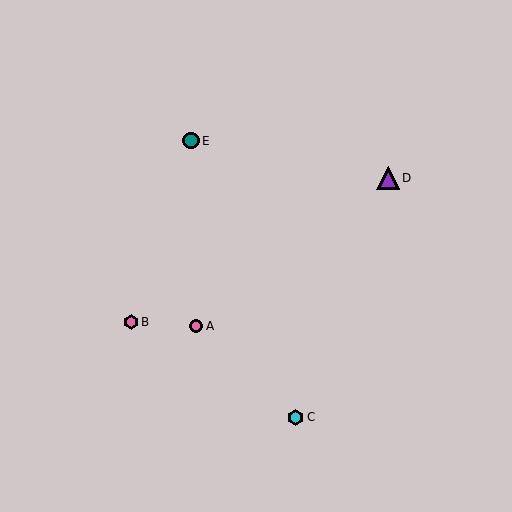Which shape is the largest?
The purple triangle (labeled D) is the largest.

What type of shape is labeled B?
Shape B is a pink hexagon.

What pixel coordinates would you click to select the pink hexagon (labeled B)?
Click at (131, 322) to select the pink hexagon B.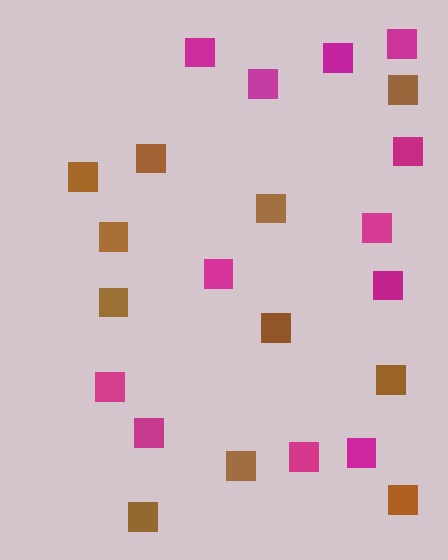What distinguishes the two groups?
There are 2 groups: one group of brown squares (11) and one group of magenta squares (12).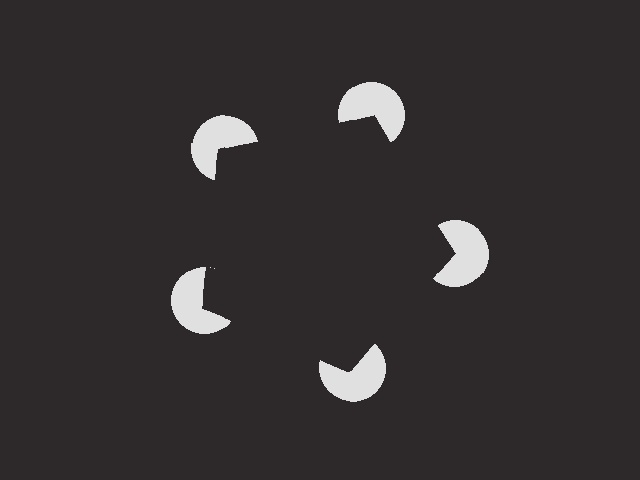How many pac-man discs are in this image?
There are 5 — one at each vertex of the illusory pentagon.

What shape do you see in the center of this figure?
An illusory pentagon — its edges are inferred from the aligned wedge cuts in the pac-man discs, not physically drawn.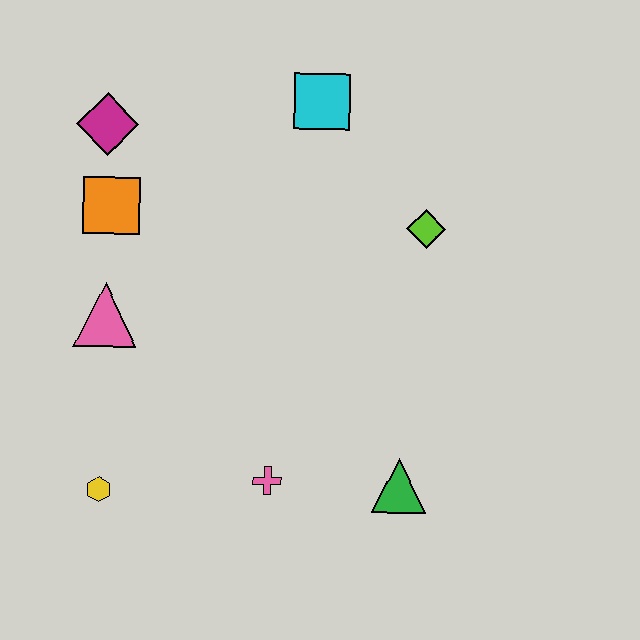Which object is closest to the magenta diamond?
The orange square is closest to the magenta diamond.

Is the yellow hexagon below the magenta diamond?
Yes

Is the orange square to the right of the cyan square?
No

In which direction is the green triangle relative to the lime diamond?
The green triangle is below the lime diamond.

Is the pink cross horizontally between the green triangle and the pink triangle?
Yes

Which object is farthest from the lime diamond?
The yellow hexagon is farthest from the lime diamond.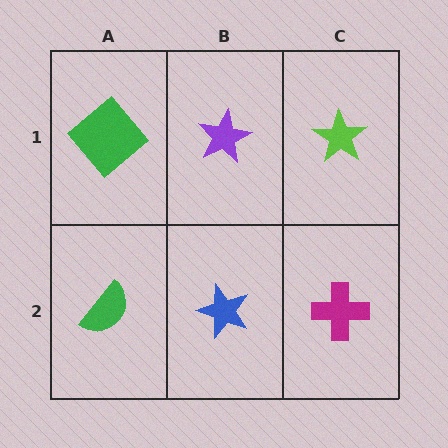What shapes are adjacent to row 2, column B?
A purple star (row 1, column B), a green semicircle (row 2, column A), a magenta cross (row 2, column C).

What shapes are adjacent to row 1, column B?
A blue star (row 2, column B), a green diamond (row 1, column A), a lime star (row 1, column C).